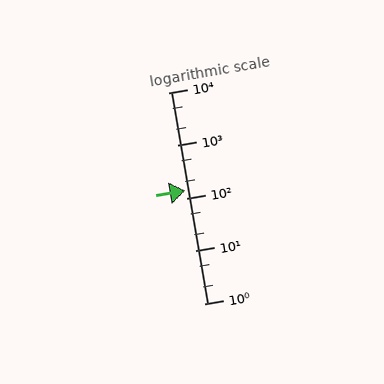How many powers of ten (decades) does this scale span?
The scale spans 4 decades, from 1 to 10000.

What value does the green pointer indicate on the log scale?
The pointer indicates approximately 140.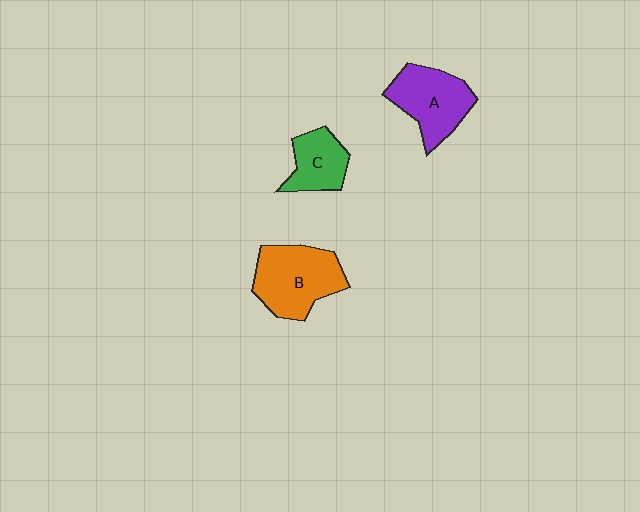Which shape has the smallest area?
Shape C (green).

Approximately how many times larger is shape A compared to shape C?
Approximately 1.4 times.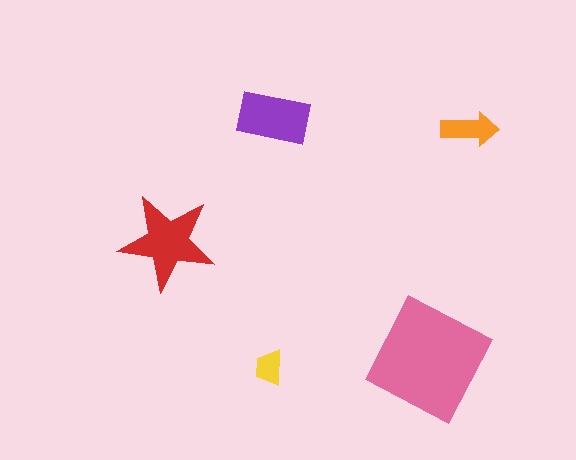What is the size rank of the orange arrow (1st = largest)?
4th.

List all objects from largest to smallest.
The pink square, the red star, the purple rectangle, the orange arrow, the yellow trapezoid.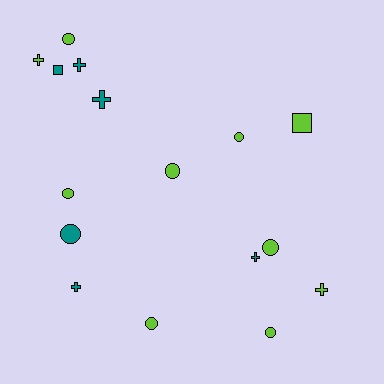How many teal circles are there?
There is 1 teal circle.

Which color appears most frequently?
Lime, with 10 objects.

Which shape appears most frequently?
Circle, with 8 objects.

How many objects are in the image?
There are 16 objects.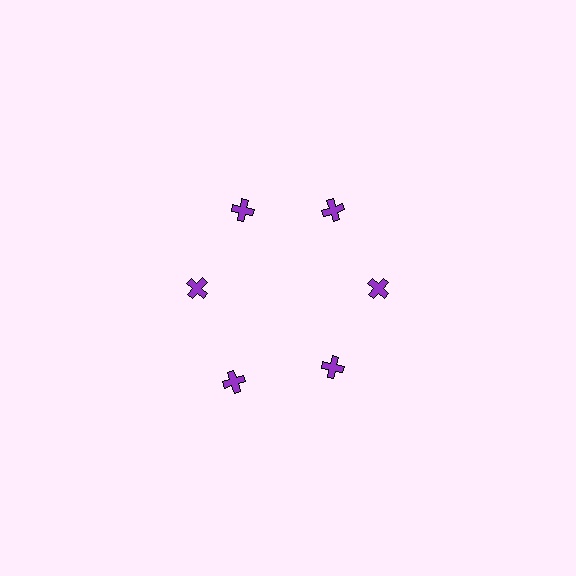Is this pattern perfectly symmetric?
No. The 6 purple crosses are arranged in a ring, but one element near the 7 o'clock position is pushed outward from the center, breaking the 6-fold rotational symmetry.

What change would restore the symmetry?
The symmetry would be restored by moving it inward, back onto the ring so that all 6 crosses sit at equal angles and equal distance from the center.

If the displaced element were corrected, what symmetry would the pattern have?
It would have 6-fold rotational symmetry — the pattern would map onto itself every 60 degrees.